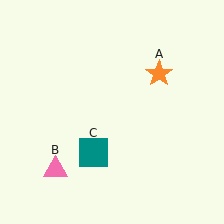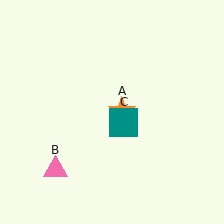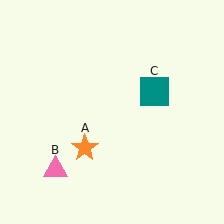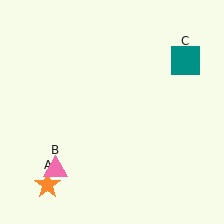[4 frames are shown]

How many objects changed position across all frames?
2 objects changed position: orange star (object A), teal square (object C).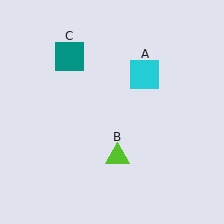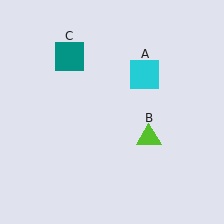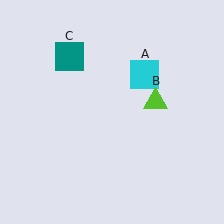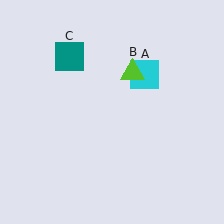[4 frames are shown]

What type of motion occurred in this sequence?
The lime triangle (object B) rotated counterclockwise around the center of the scene.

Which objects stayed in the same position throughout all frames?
Cyan square (object A) and teal square (object C) remained stationary.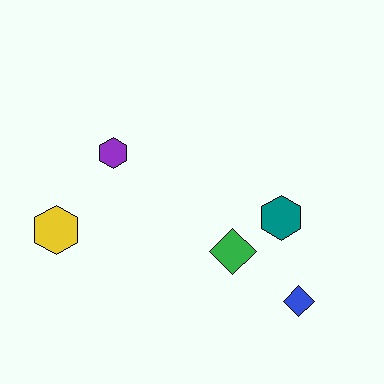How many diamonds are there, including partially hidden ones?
There are 2 diamonds.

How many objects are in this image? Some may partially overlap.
There are 5 objects.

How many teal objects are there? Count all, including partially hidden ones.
There is 1 teal object.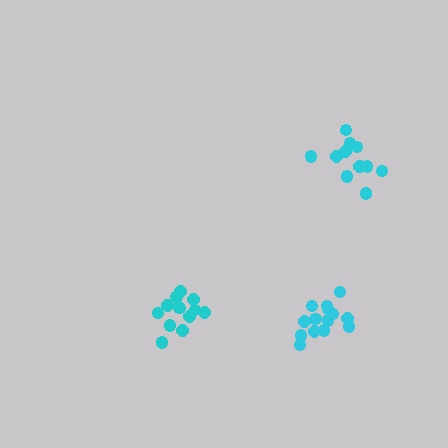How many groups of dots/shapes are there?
There are 3 groups.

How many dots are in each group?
Group 1: 13 dots, Group 2: 11 dots, Group 3: 14 dots (38 total).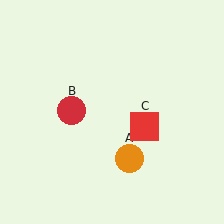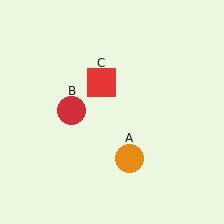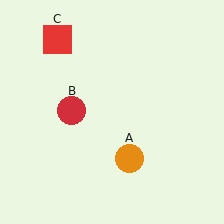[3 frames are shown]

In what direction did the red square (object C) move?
The red square (object C) moved up and to the left.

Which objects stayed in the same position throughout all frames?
Orange circle (object A) and red circle (object B) remained stationary.